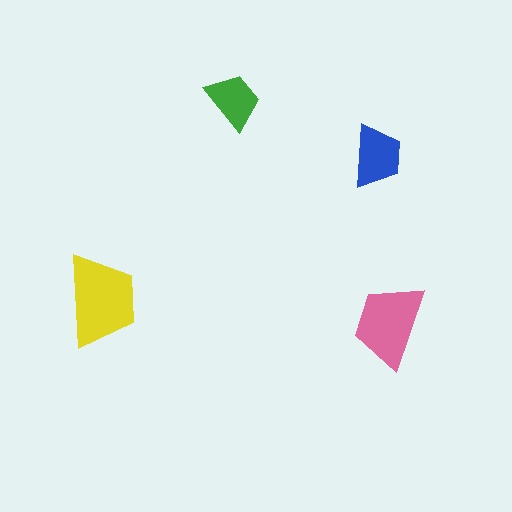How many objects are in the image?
There are 4 objects in the image.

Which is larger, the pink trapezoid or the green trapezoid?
The pink one.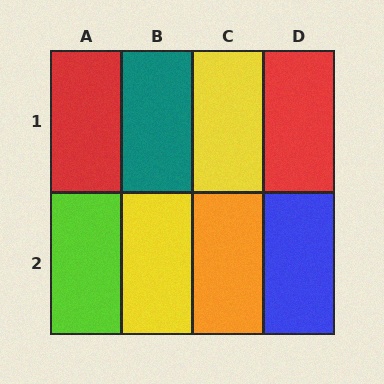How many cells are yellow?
2 cells are yellow.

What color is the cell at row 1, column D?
Red.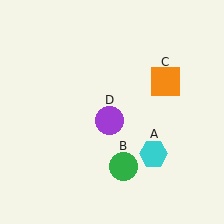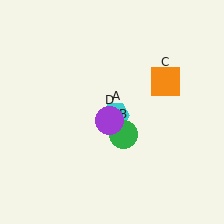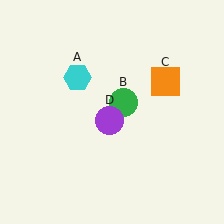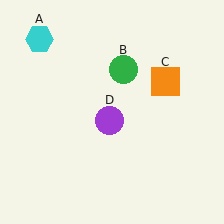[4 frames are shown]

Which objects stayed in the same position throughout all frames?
Orange square (object C) and purple circle (object D) remained stationary.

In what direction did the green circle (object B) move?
The green circle (object B) moved up.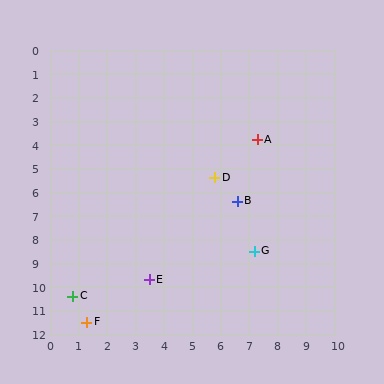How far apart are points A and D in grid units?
Points A and D are about 2.2 grid units apart.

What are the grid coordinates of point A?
Point A is at approximately (7.3, 3.8).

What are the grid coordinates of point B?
Point B is at approximately (6.6, 6.4).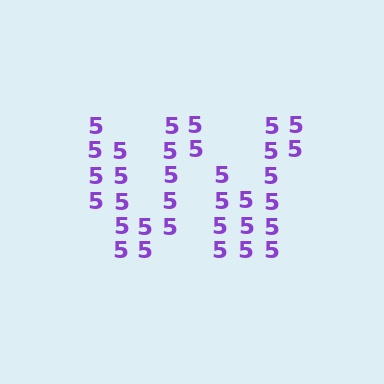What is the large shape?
The large shape is the letter W.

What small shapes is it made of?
It is made of small digit 5's.